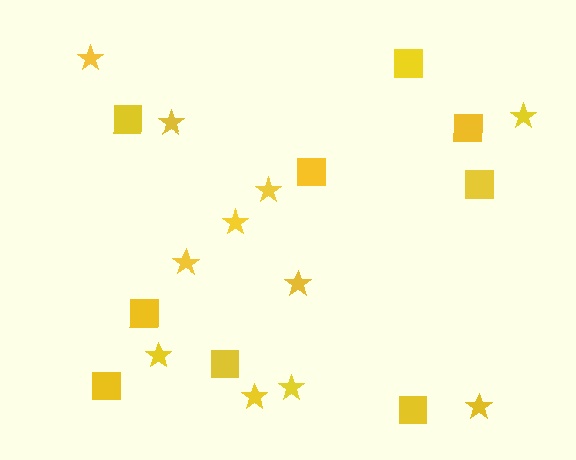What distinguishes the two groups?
There are 2 groups: one group of stars (11) and one group of squares (9).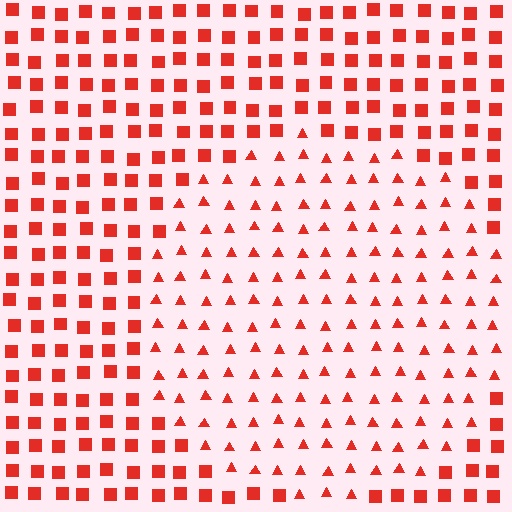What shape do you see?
I see a circle.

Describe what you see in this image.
The image is filled with small red elements arranged in a uniform grid. A circle-shaped region contains triangles, while the surrounding area contains squares. The boundary is defined purely by the change in element shape.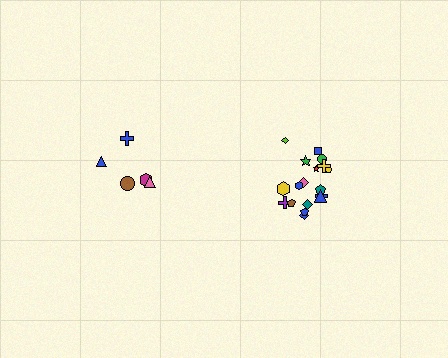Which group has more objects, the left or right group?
The right group.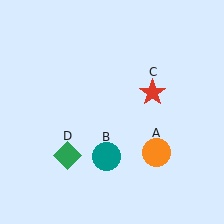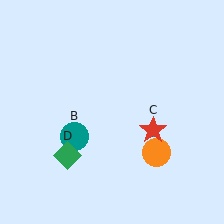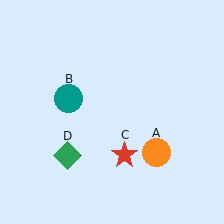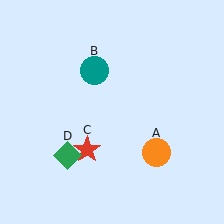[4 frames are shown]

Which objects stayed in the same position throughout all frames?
Orange circle (object A) and green diamond (object D) remained stationary.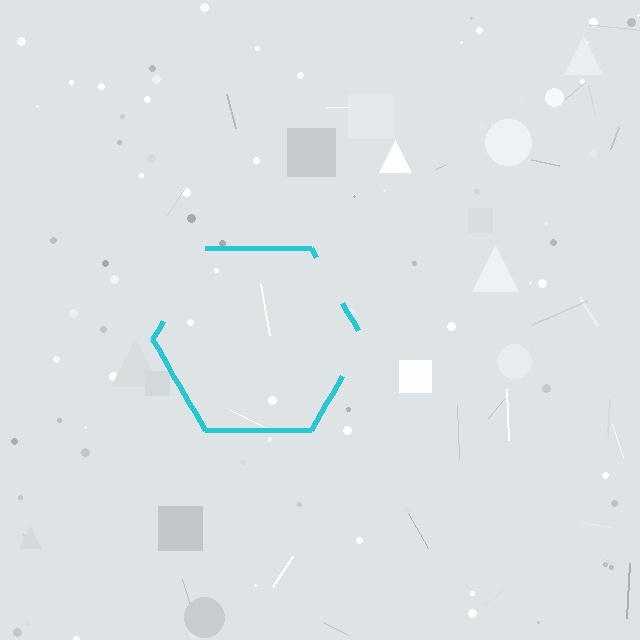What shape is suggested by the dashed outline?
The dashed outline suggests a hexagon.